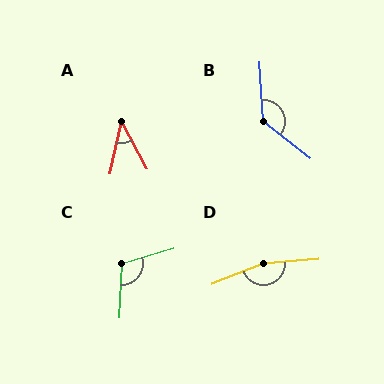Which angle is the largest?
D, at approximately 163 degrees.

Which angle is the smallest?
A, at approximately 40 degrees.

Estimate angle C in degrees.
Approximately 109 degrees.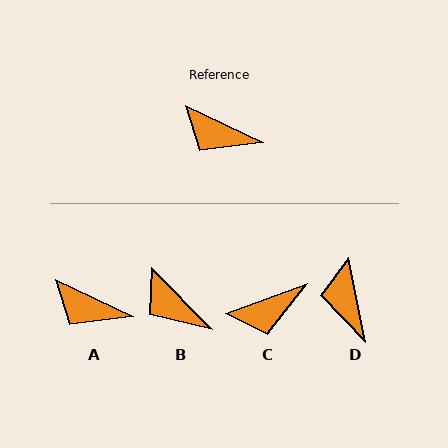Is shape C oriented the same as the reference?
No, it is off by about 46 degrees.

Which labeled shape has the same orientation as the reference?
A.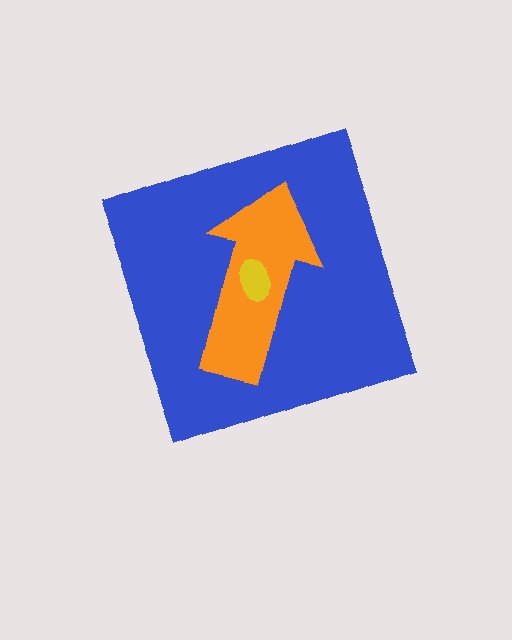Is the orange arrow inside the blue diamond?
Yes.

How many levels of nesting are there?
3.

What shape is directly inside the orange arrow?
The yellow ellipse.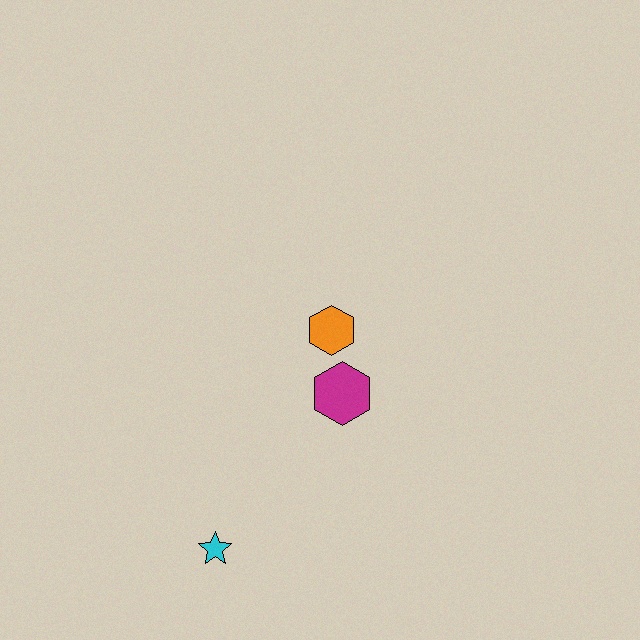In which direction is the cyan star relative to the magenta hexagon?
The cyan star is below the magenta hexagon.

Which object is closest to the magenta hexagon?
The orange hexagon is closest to the magenta hexagon.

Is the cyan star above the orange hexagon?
No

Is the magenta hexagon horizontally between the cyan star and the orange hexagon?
No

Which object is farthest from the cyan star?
The orange hexagon is farthest from the cyan star.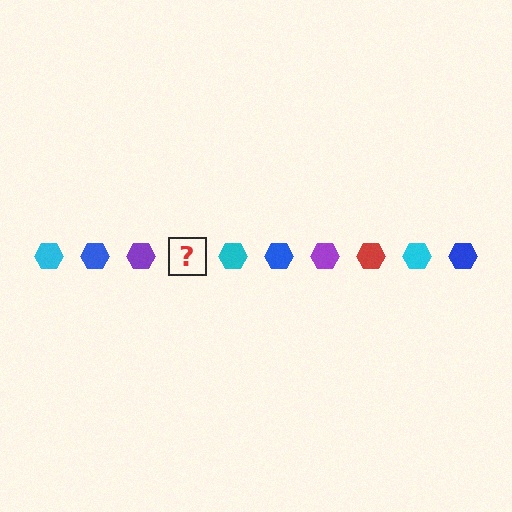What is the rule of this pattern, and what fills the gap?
The rule is that the pattern cycles through cyan, blue, purple, red hexagons. The gap should be filled with a red hexagon.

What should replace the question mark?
The question mark should be replaced with a red hexagon.